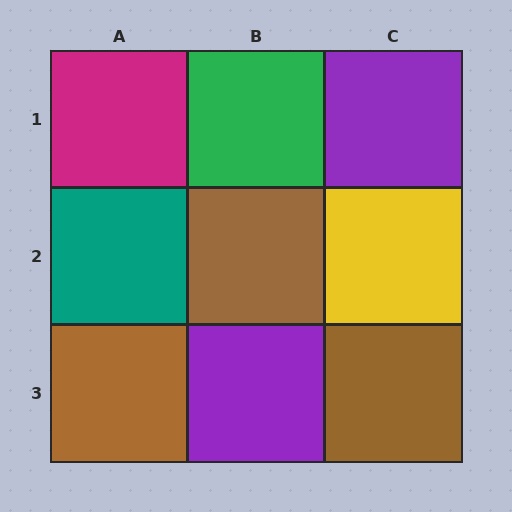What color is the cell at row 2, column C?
Yellow.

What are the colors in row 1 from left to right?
Magenta, green, purple.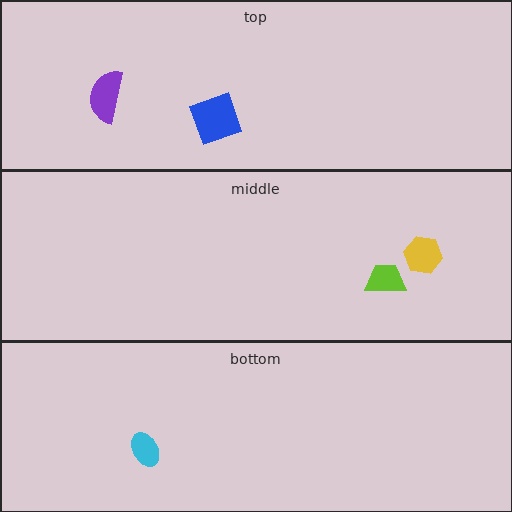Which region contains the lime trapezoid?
The middle region.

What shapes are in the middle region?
The lime trapezoid, the yellow hexagon.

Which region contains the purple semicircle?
The top region.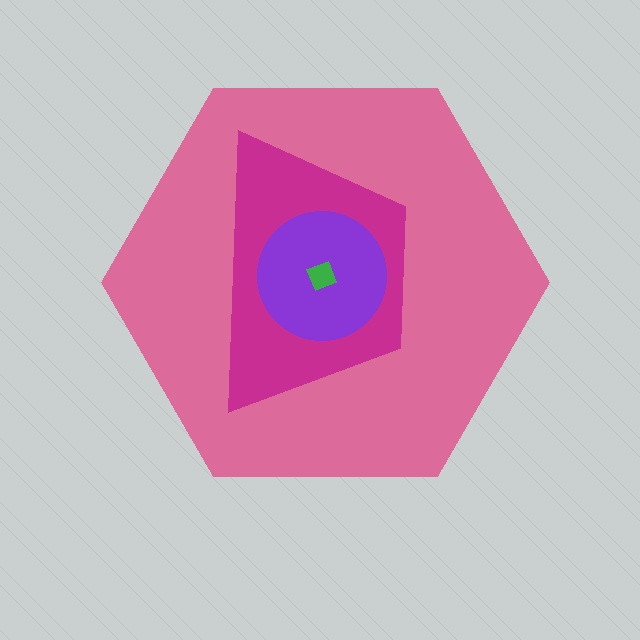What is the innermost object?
The green diamond.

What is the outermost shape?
The pink hexagon.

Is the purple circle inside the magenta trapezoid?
Yes.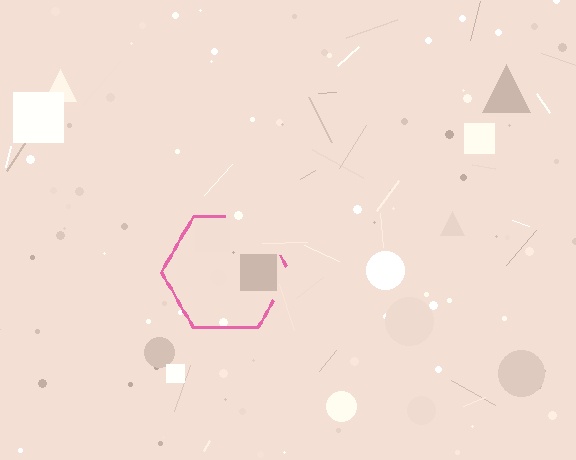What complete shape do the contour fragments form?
The contour fragments form a hexagon.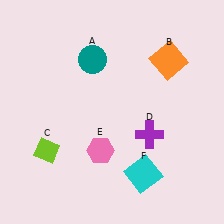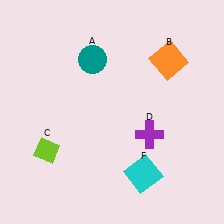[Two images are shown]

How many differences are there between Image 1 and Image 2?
There is 1 difference between the two images.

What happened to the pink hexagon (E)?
The pink hexagon (E) was removed in Image 2. It was in the bottom-left area of Image 1.